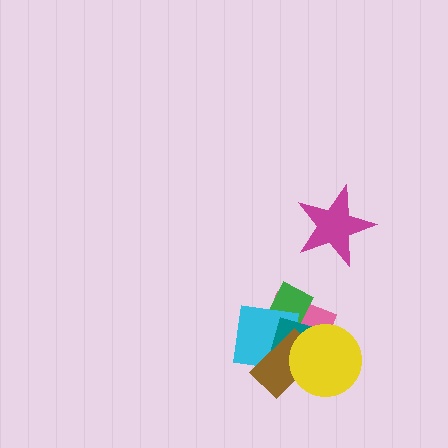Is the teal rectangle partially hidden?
Yes, it is partially covered by another shape.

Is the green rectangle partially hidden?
Yes, it is partially covered by another shape.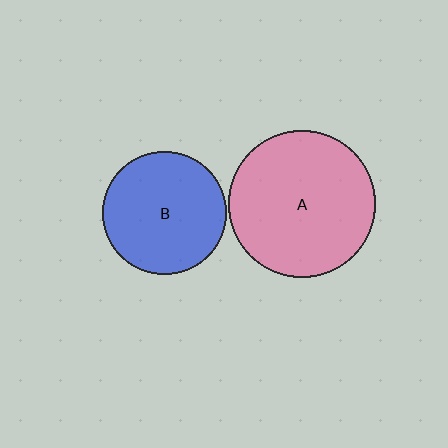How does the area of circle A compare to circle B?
Approximately 1.4 times.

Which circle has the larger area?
Circle A (pink).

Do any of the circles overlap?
No, none of the circles overlap.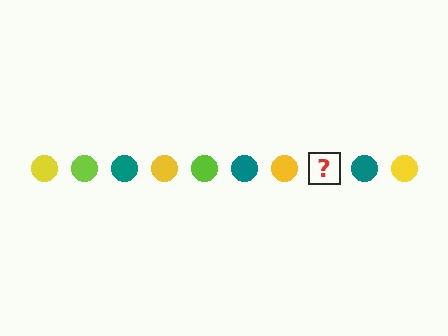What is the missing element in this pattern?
The missing element is a lime circle.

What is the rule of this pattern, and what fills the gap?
The rule is that the pattern cycles through yellow, lime, teal circles. The gap should be filled with a lime circle.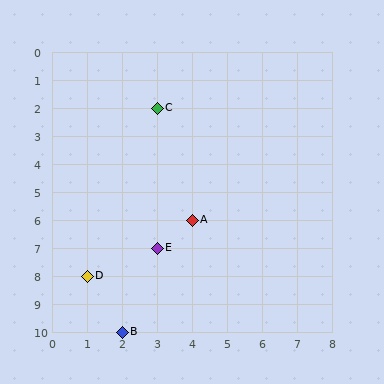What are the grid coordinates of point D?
Point D is at grid coordinates (1, 8).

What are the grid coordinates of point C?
Point C is at grid coordinates (3, 2).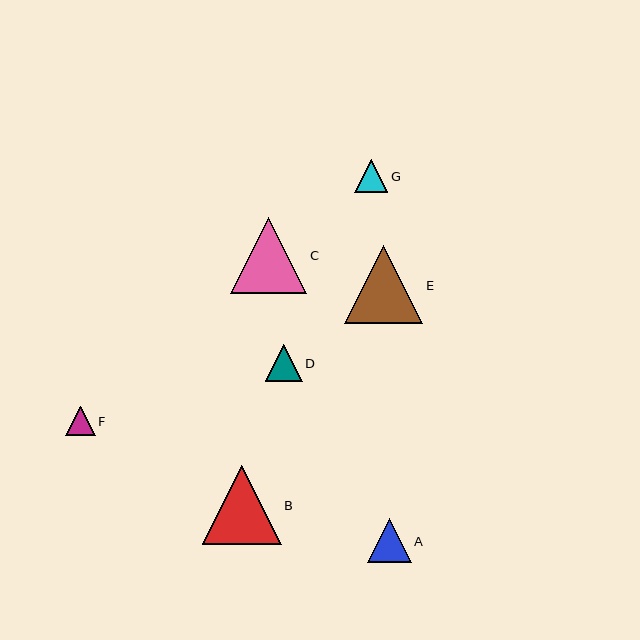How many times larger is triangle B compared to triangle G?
Triangle B is approximately 2.4 times the size of triangle G.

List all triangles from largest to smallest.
From largest to smallest: E, B, C, A, D, G, F.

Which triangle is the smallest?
Triangle F is the smallest with a size of approximately 29 pixels.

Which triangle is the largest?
Triangle E is the largest with a size of approximately 79 pixels.